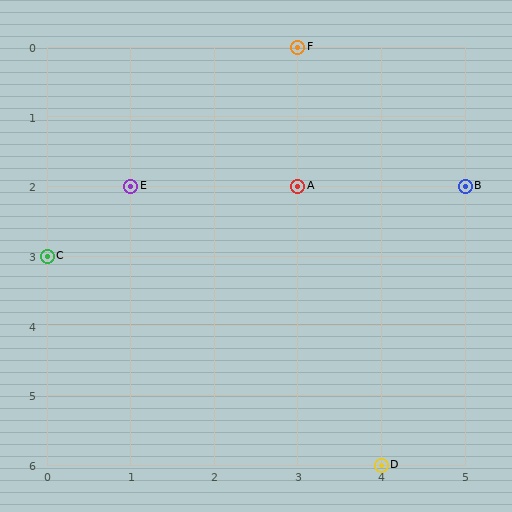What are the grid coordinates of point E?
Point E is at grid coordinates (1, 2).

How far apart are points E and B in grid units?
Points E and B are 4 columns apart.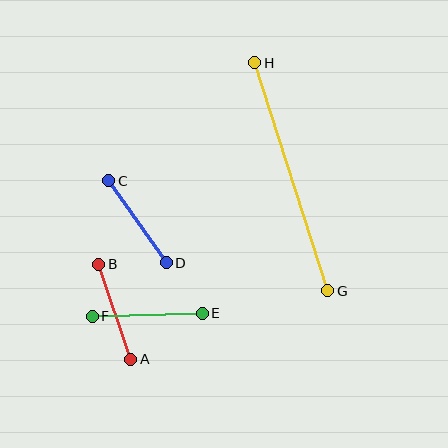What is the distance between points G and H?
The distance is approximately 240 pixels.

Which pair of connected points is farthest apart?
Points G and H are farthest apart.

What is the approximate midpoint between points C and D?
The midpoint is at approximately (137, 222) pixels.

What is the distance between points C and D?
The distance is approximately 100 pixels.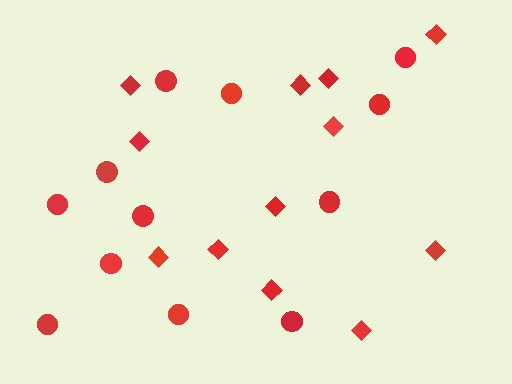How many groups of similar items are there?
There are 2 groups: one group of circles (12) and one group of diamonds (12).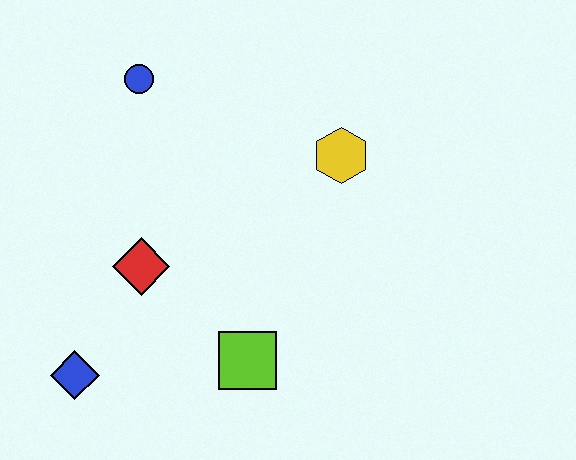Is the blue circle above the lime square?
Yes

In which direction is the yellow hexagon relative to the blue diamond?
The yellow hexagon is to the right of the blue diamond.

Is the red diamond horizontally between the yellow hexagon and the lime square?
No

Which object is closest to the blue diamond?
The red diamond is closest to the blue diamond.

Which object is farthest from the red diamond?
The yellow hexagon is farthest from the red diamond.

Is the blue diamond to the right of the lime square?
No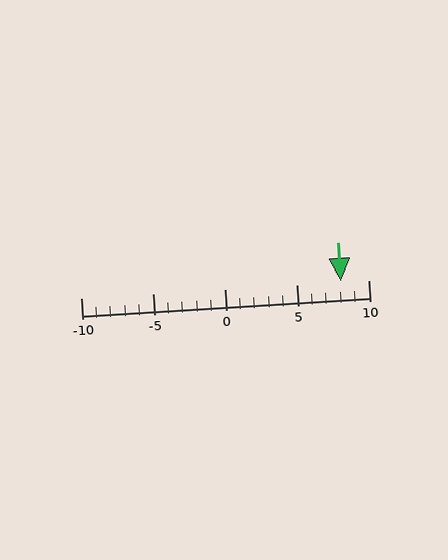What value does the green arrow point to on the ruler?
The green arrow points to approximately 8.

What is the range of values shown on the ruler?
The ruler shows values from -10 to 10.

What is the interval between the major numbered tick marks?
The major tick marks are spaced 5 units apart.